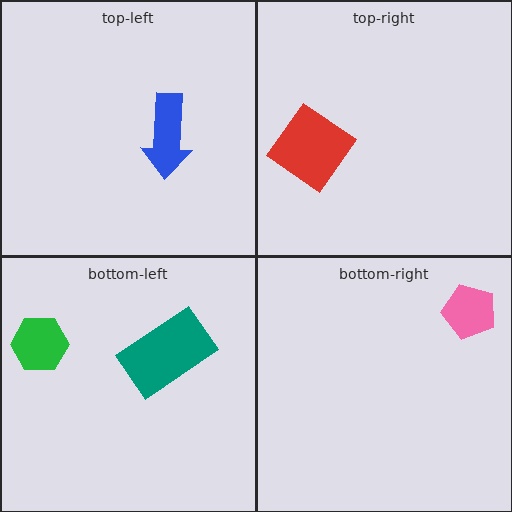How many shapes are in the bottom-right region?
1.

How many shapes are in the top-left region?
1.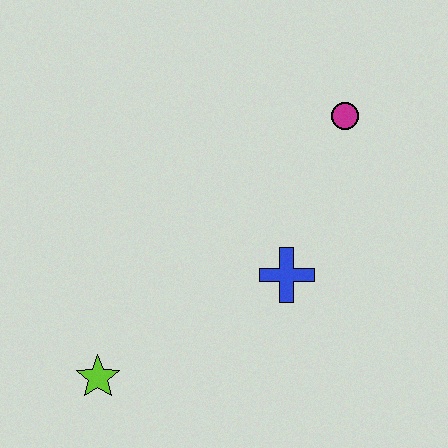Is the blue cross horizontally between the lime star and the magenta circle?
Yes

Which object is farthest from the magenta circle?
The lime star is farthest from the magenta circle.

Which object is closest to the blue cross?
The magenta circle is closest to the blue cross.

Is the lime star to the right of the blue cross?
No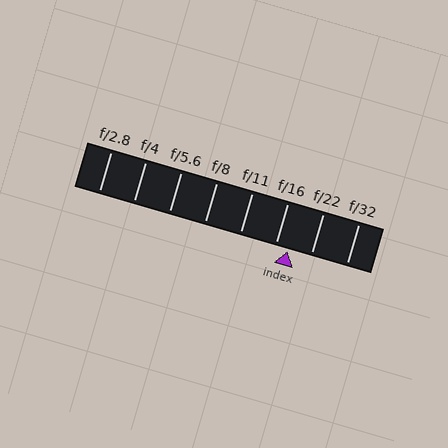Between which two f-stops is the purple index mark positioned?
The index mark is between f/16 and f/22.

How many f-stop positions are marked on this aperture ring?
There are 8 f-stop positions marked.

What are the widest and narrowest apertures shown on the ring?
The widest aperture shown is f/2.8 and the narrowest is f/32.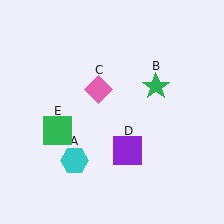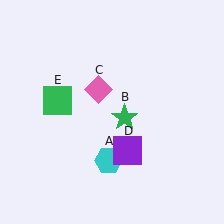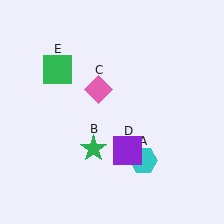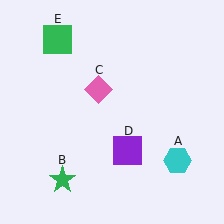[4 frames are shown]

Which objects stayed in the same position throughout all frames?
Pink diamond (object C) and purple square (object D) remained stationary.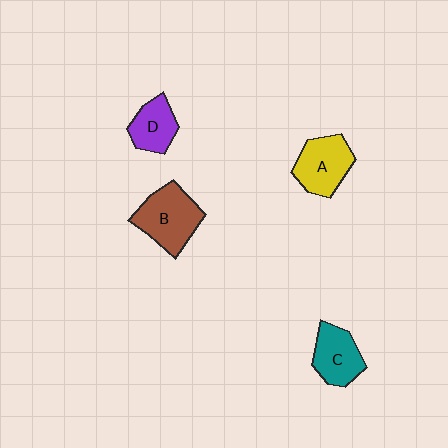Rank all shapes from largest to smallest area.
From largest to smallest: B (brown), A (yellow), C (teal), D (purple).